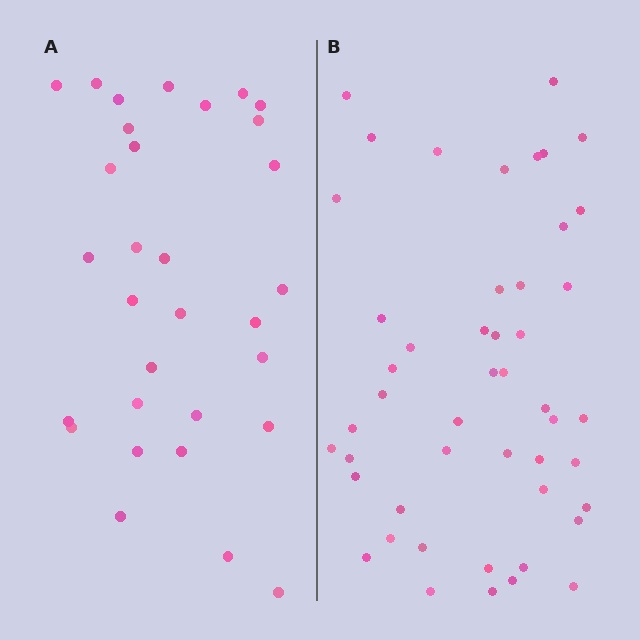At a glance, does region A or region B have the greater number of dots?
Region B (the right region) has more dots.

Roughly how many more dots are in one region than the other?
Region B has approximately 15 more dots than region A.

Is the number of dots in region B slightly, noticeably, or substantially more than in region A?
Region B has substantially more. The ratio is roughly 1.5 to 1.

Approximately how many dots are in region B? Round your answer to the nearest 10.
About 50 dots. (The exact count is 48, which rounds to 50.)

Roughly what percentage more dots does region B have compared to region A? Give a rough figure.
About 55% more.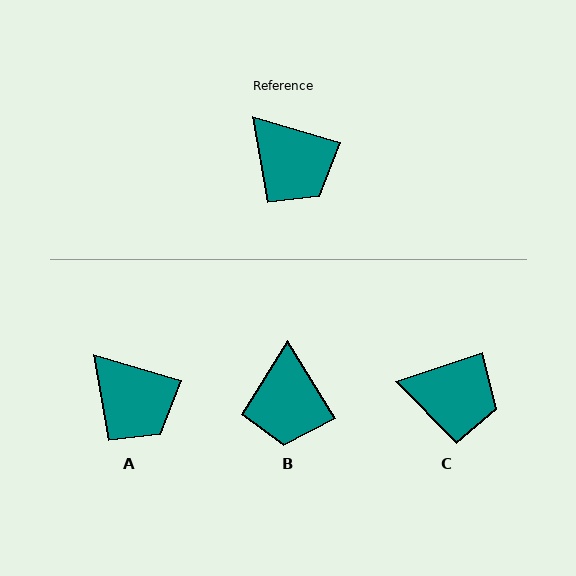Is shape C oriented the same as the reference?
No, it is off by about 35 degrees.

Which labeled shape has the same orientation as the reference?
A.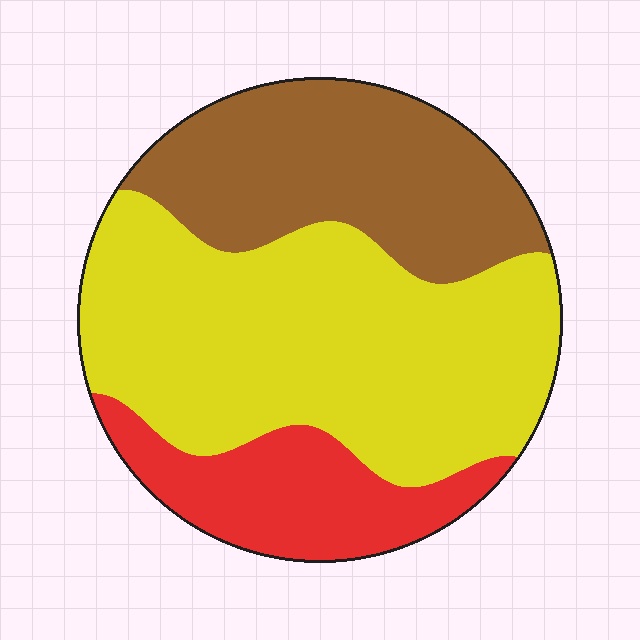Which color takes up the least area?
Red, at roughly 20%.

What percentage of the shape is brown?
Brown covers around 30% of the shape.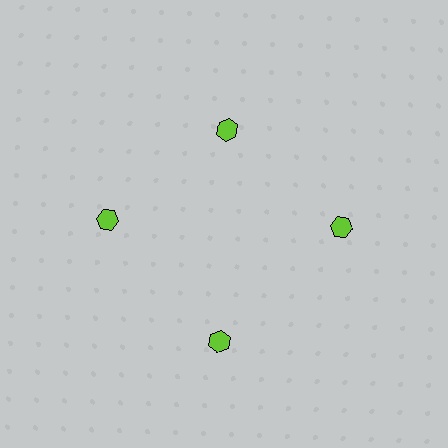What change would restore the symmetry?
The symmetry would be restored by moving it outward, back onto the ring so that all 4 hexagons sit at equal angles and equal distance from the center.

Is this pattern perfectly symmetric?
No. The 4 lime hexagons are arranged in a ring, but one element near the 12 o'clock position is pulled inward toward the center, breaking the 4-fold rotational symmetry.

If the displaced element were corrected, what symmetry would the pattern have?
It would have 4-fold rotational symmetry — the pattern would map onto itself every 90 degrees.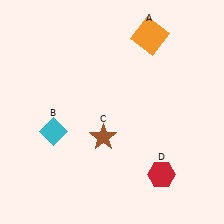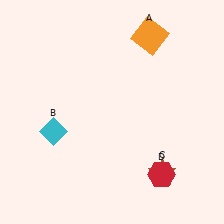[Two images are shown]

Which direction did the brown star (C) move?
The brown star (C) moved right.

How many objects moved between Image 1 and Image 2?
1 object moved between the two images.